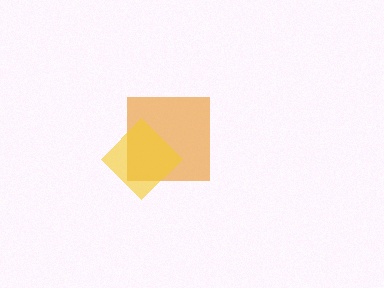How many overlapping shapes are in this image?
There are 2 overlapping shapes in the image.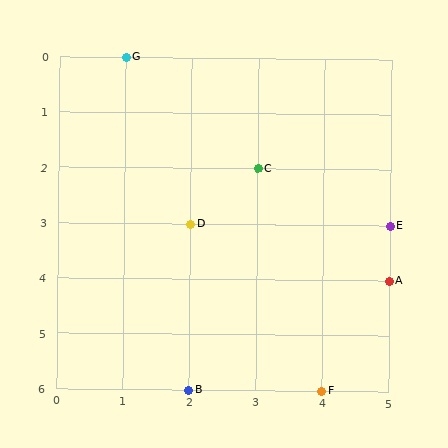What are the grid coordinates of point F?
Point F is at grid coordinates (4, 6).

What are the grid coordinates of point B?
Point B is at grid coordinates (2, 6).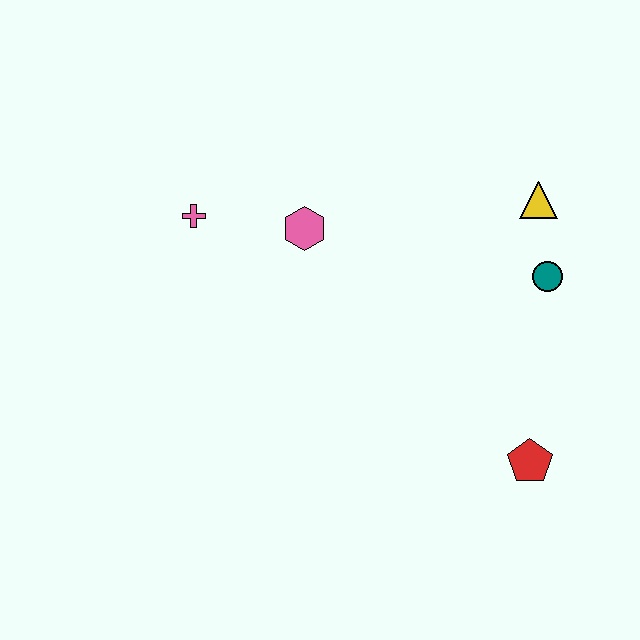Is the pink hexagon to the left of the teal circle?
Yes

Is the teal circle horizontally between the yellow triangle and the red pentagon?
No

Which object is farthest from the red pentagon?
The pink cross is farthest from the red pentagon.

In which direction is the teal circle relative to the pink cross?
The teal circle is to the right of the pink cross.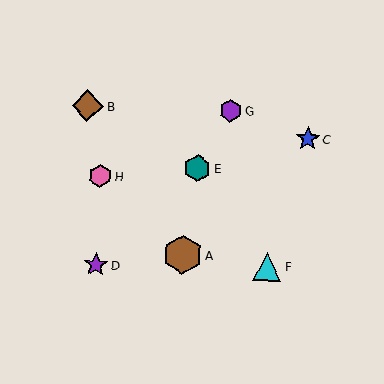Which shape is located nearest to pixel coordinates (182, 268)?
The brown hexagon (labeled A) at (183, 255) is nearest to that location.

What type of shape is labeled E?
Shape E is a teal hexagon.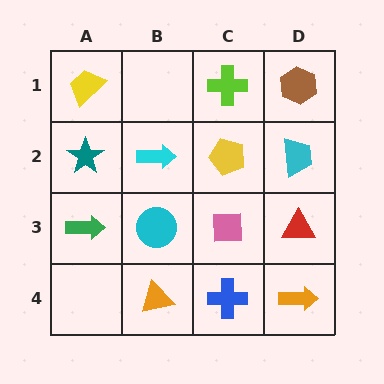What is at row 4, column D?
An orange arrow.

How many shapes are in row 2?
4 shapes.